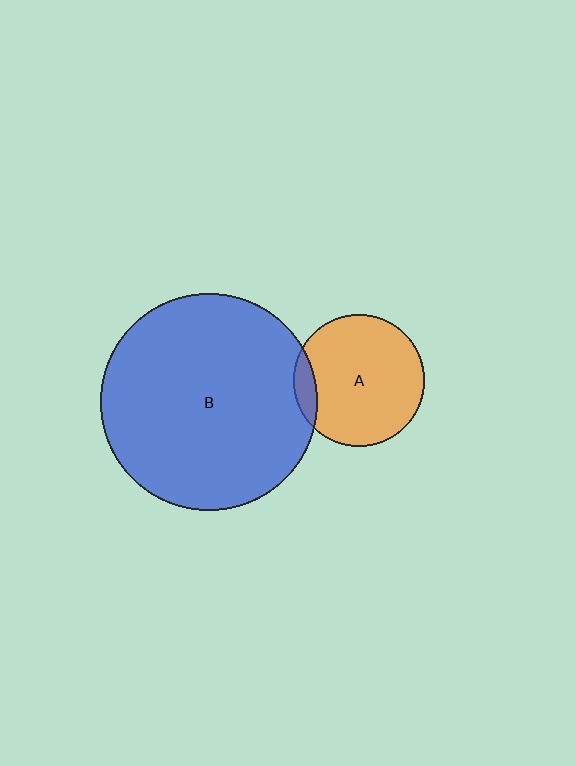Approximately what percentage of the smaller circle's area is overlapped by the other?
Approximately 10%.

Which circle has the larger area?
Circle B (blue).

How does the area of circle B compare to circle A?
Approximately 2.7 times.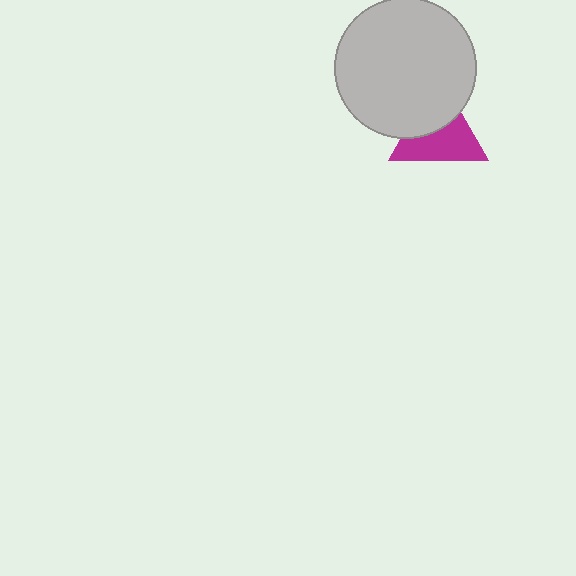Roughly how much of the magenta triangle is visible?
About half of it is visible (roughly 59%).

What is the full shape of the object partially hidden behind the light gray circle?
The partially hidden object is a magenta triangle.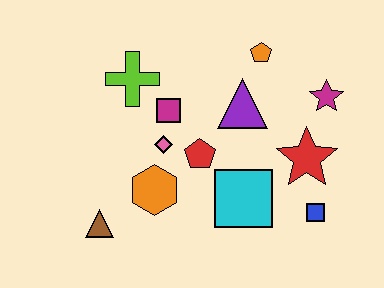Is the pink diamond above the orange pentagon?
No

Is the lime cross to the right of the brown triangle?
Yes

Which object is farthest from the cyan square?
The lime cross is farthest from the cyan square.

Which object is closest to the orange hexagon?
The pink diamond is closest to the orange hexagon.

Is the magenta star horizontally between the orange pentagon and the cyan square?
No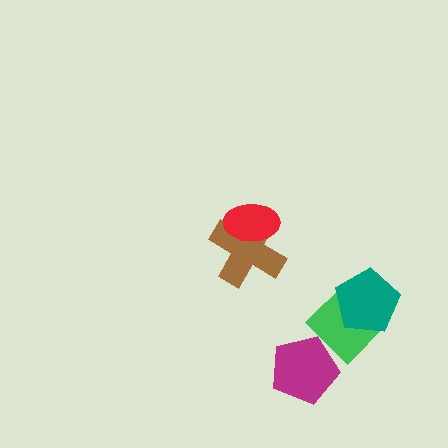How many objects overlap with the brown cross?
1 object overlaps with the brown cross.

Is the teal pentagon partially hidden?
No, no other shape covers it.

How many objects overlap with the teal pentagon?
1 object overlaps with the teal pentagon.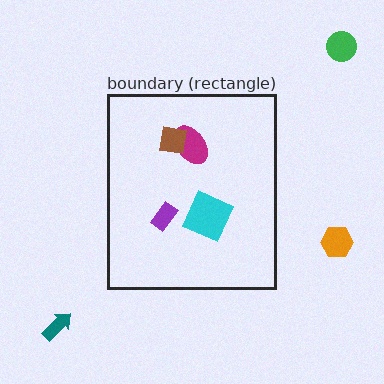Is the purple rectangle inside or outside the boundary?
Inside.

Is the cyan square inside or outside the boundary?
Inside.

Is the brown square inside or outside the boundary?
Inside.